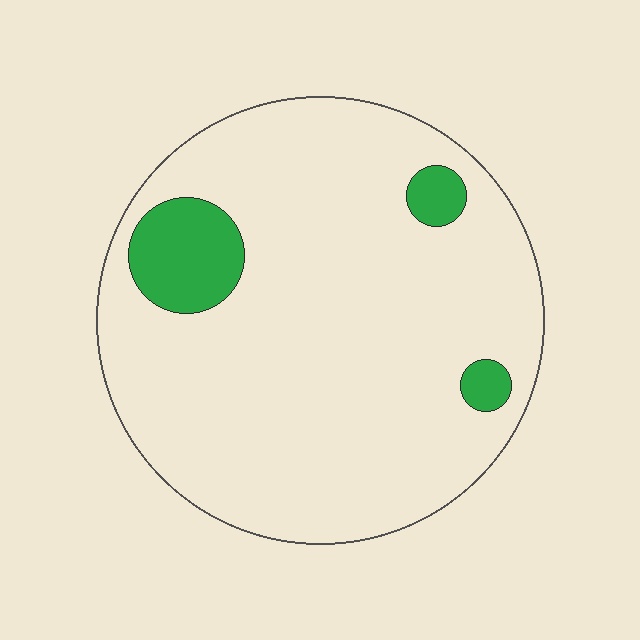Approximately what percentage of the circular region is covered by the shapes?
Approximately 10%.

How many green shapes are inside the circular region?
3.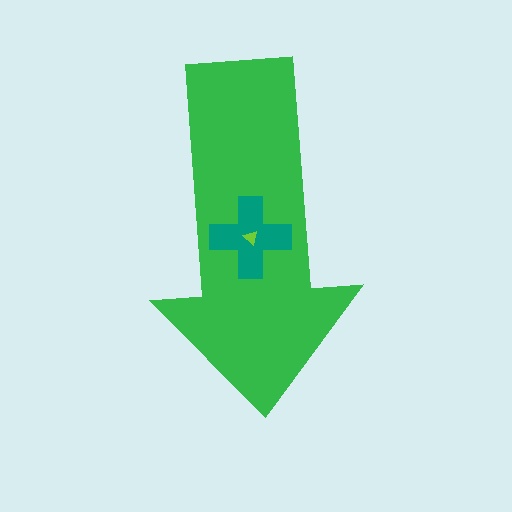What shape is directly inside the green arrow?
The teal cross.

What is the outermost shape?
The green arrow.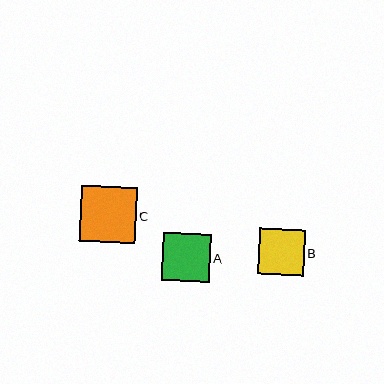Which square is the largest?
Square C is the largest with a size of approximately 56 pixels.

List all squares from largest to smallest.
From largest to smallest: C, A, B.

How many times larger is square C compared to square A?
Square C is approximately 1.2 times the size of square A.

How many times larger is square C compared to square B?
Square C is approximately 1.2 times the size of square B.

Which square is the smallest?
Square B is the smallest with a size of approximately 46 pixels.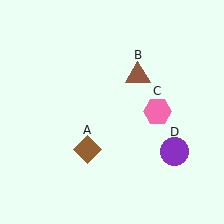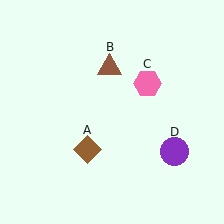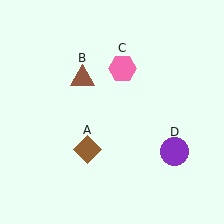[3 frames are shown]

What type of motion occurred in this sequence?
The brown triangle (object B), pink hexagon (object C) rotated counterclockwise around the center of the scene.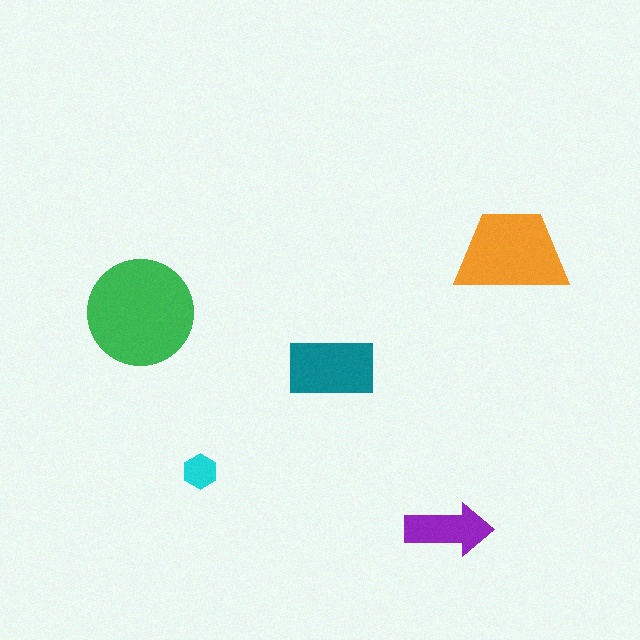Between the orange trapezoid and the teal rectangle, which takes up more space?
The orange trapezoid.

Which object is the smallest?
The cyan hexagon.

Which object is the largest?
The green circle.